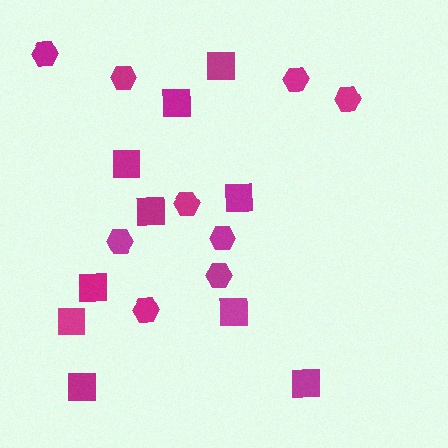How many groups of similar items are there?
There are 2 groups: one group of squares (10) and one group of hexagons (9).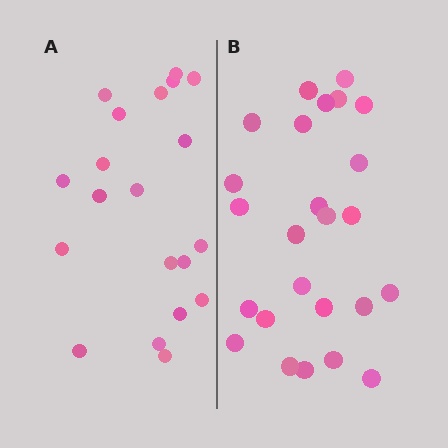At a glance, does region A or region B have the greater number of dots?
Region B (the right region) has more dots.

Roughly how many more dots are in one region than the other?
Region B has about 5 more dots than region A.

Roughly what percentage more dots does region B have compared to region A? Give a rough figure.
About 25% more.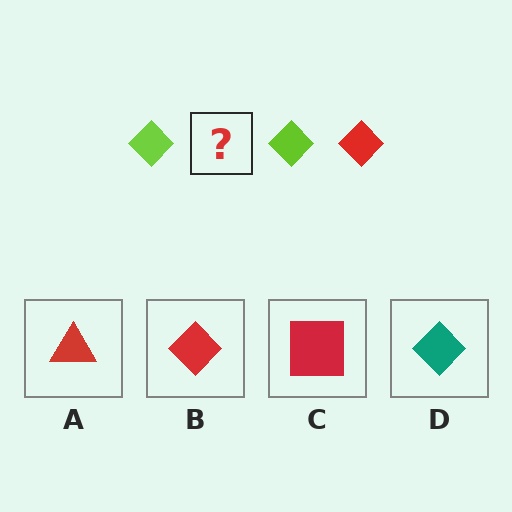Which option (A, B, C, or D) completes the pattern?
B.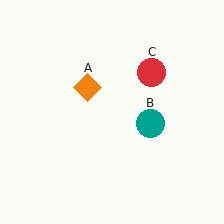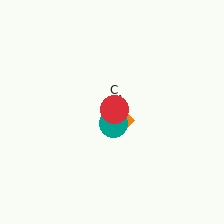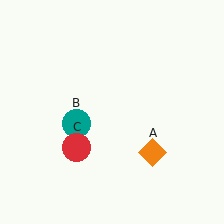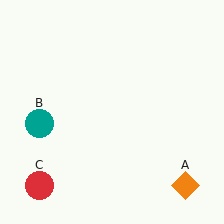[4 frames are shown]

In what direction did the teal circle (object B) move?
The teal circle (object B) moved left.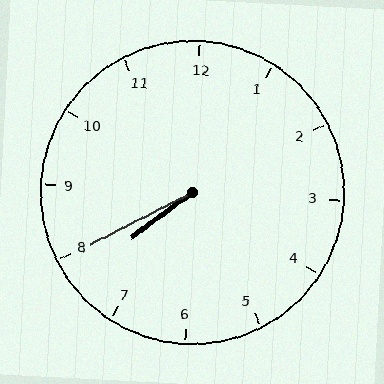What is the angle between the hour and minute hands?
Approximately 10 degrees.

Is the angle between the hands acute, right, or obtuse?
It is acute.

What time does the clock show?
7:40.